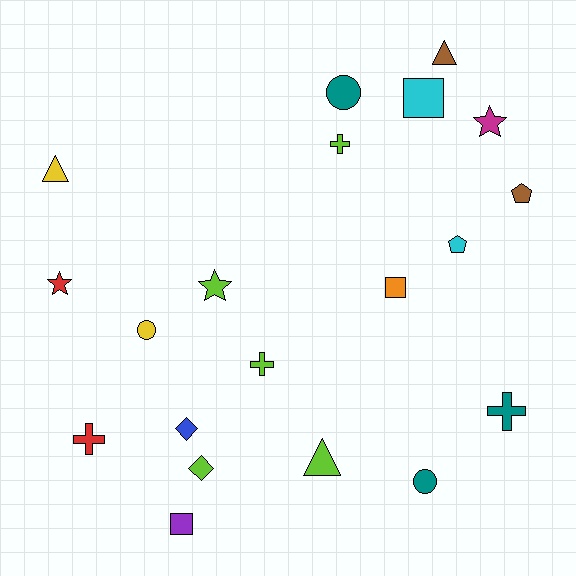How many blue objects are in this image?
There is 1 blue object.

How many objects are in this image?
There are 20 objects.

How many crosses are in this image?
There are 4 crosses.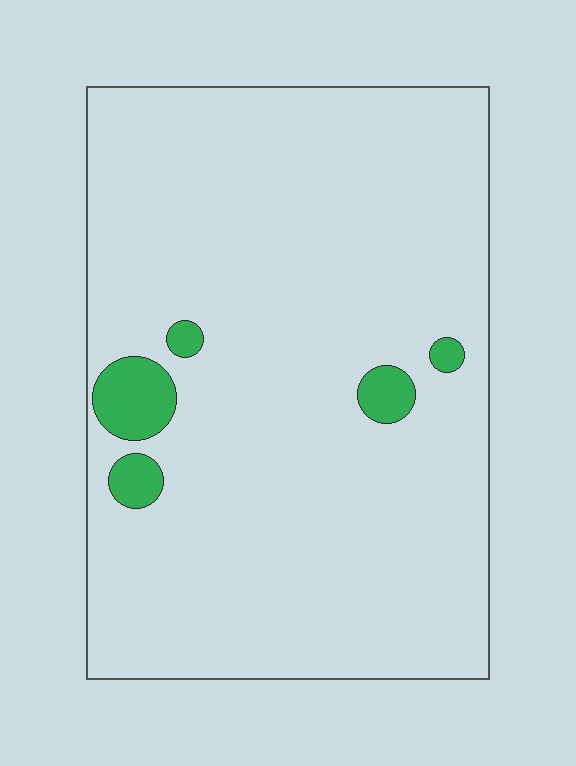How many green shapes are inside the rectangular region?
5.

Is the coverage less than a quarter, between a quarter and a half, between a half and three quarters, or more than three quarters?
Less than a quarter.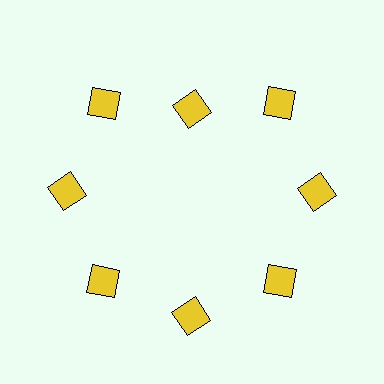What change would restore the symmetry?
The symmetry would be restored by moving it outward, back onto the ring so that all 8 squares sit at equal angles and equal distance from the center.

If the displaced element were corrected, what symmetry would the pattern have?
It would have 8-fold rotational symmetry — the pattern would map onto itself every 45 degrees.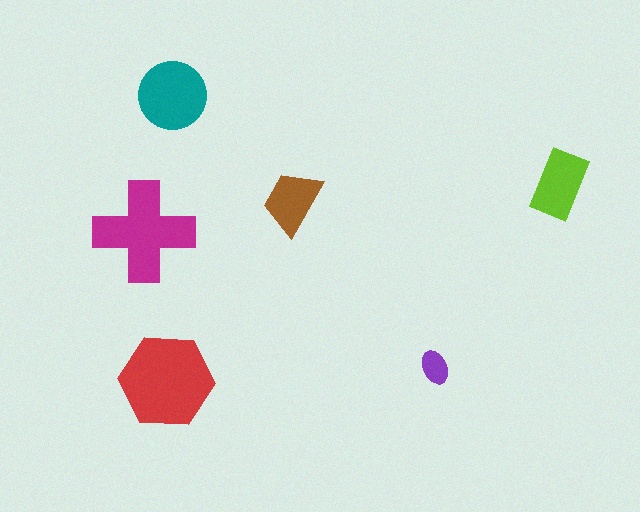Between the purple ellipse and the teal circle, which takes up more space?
The teal circle.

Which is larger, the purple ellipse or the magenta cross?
The magenta cross.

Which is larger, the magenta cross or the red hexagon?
The red hexagon.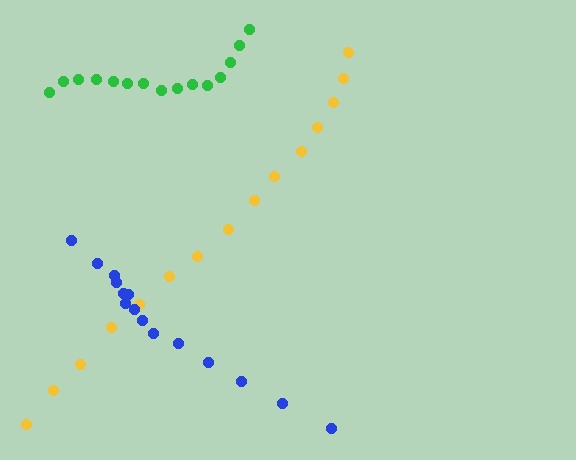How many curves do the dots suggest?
There are 3 distinct paths.